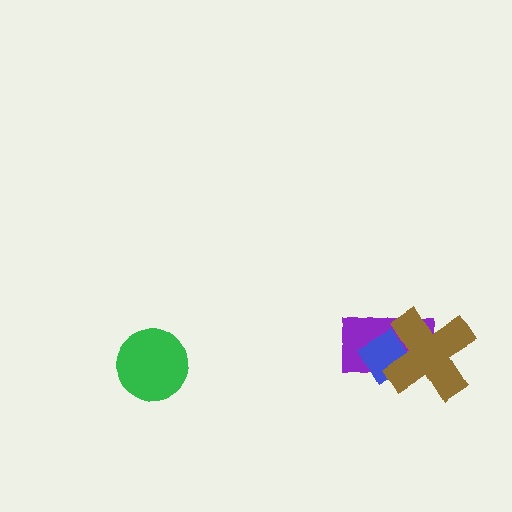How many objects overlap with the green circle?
0 objects overlap with the green circle.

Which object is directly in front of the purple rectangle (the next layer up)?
The blue diamond is directly in front of the purple rectangle.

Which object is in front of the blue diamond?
The brown cross is in front of the blue diamond.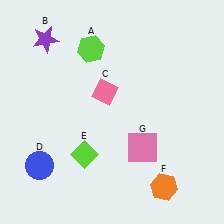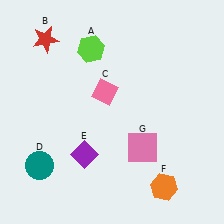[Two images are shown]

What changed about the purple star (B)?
In Image 1, B is purple. In Image 2, it changed to red.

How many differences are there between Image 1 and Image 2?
There are 3 differences between the two images.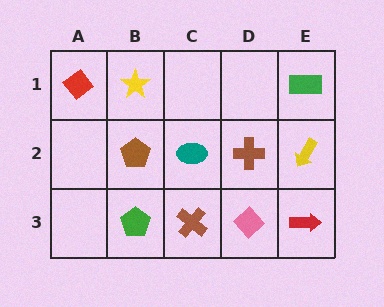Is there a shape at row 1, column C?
No, that cell is empty.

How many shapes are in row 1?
3 shapes.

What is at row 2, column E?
A yellow arrow.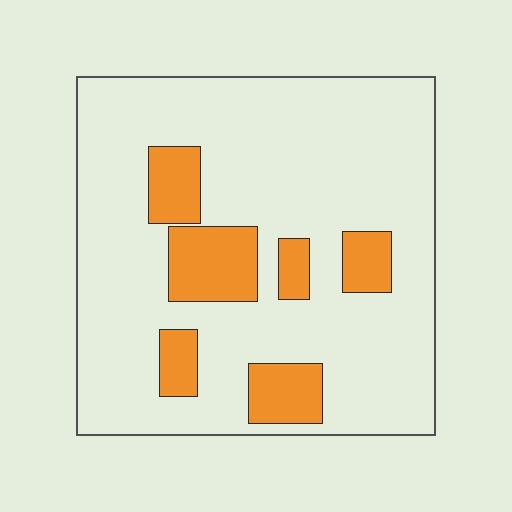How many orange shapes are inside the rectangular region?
6.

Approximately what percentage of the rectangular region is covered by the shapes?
Approximately 20%.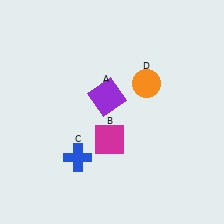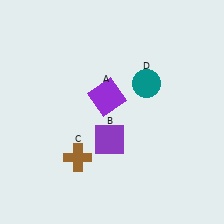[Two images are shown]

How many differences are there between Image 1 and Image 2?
There are 3 differences between the two images.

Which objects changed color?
B changed from magenta to purple. C changed from blue to brown. D changed from orange to teal.